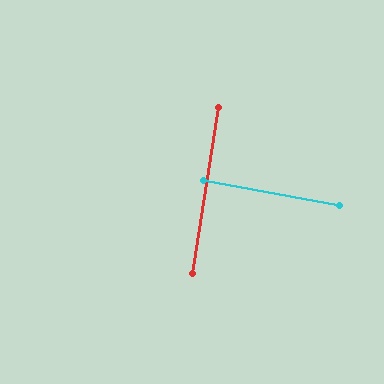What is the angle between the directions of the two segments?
Approximately 89 degrees.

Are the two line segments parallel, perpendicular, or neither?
Perpendicular — they meet at approximately 89°.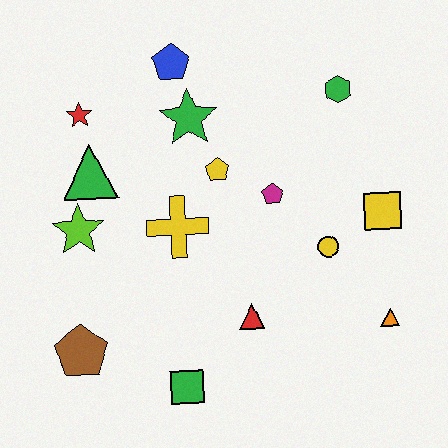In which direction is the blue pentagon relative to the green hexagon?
The blue pentagon is to the left of the green hexagon.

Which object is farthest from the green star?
The orange triangle is farthest from the green star.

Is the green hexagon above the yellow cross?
Yes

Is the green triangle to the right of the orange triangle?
No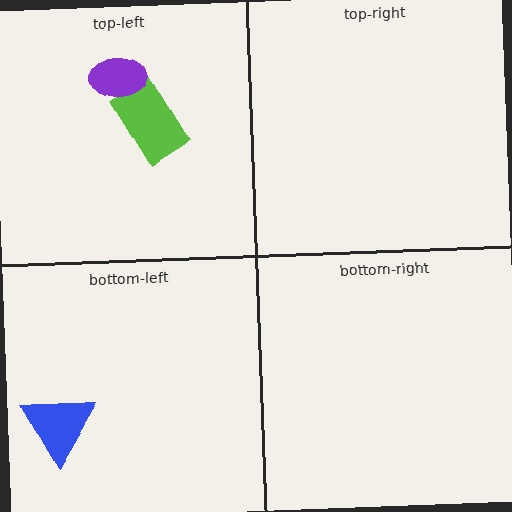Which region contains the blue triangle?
The bottom-left region.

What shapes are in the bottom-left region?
The blue triangle.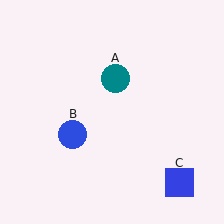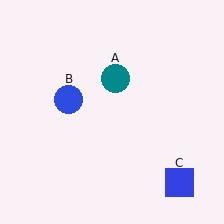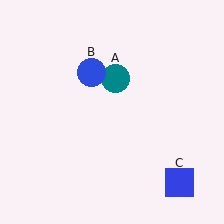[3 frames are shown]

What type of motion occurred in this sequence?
The blue circle (object B) rotated clockwise around the center of the scene.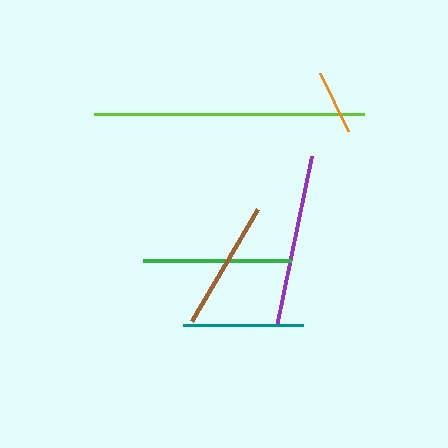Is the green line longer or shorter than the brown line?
The green line is longer than the brown line.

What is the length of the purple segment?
The purple segment is approximately 173 pixels long.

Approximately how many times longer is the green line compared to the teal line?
The green line is approximately 1.2 times the length of the teal line.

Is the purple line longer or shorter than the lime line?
The lime line is longer than the purple line.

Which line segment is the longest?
The lime line is the longest at approximately 269 pixels.